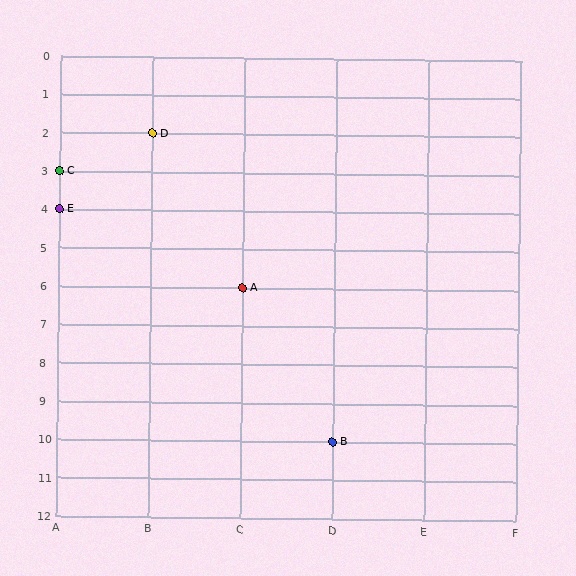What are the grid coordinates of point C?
Point C is at grid coordinates (A, 3).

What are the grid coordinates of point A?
Point A is at grid coordinates (C, 6).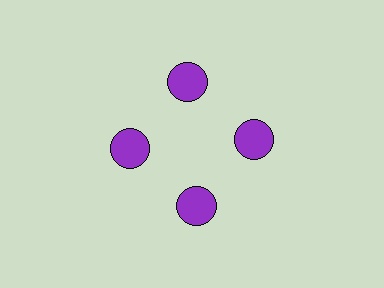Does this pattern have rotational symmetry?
Yes, this pattern has 4-fold rotational symmetry. It looks the same after rotating 90 degrees around the center.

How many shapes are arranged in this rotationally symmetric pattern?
There are 4 shapes, arranged in 4 groups of 1.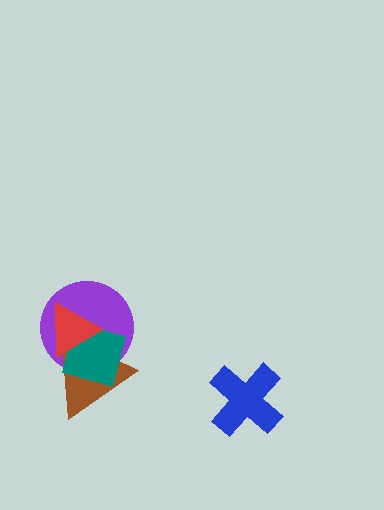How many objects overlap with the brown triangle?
3 objects overlap with the brown triangle.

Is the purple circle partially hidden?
Yes, it is partially covered by another shape.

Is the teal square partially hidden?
Yes, it is partially covered by another shape.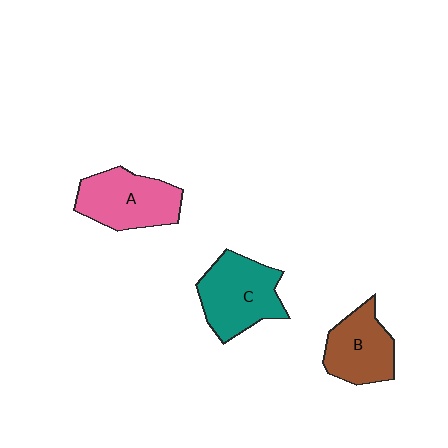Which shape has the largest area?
Shape C (teal).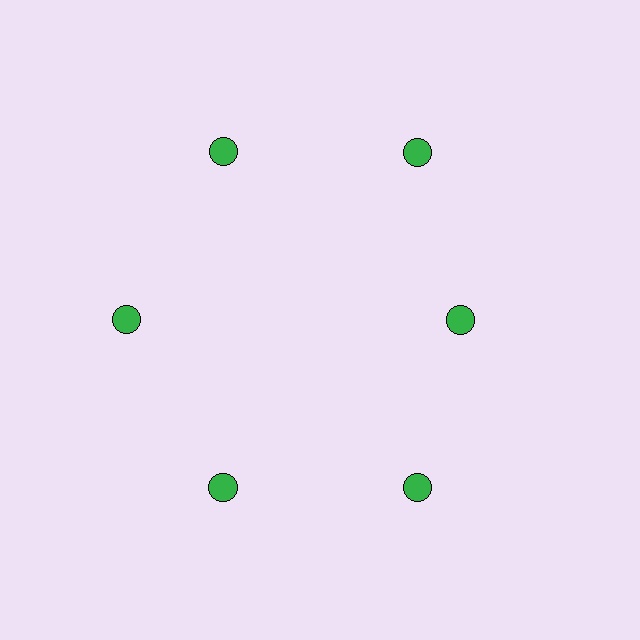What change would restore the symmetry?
The symmetry would be restored by moving it outward, back onto the ring so that all 6 circles sit at equal angles and equal distance from the center.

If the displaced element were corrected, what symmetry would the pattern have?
It would have 6-fold rotational symmetry — the pattern would map onto itself every 60 degrees.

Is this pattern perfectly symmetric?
No. The 6 green circles are arranged in a ring, but one element near the 3 o'clock position is pulled inward toward the center, breaking the 6-fold rotational symmetry.